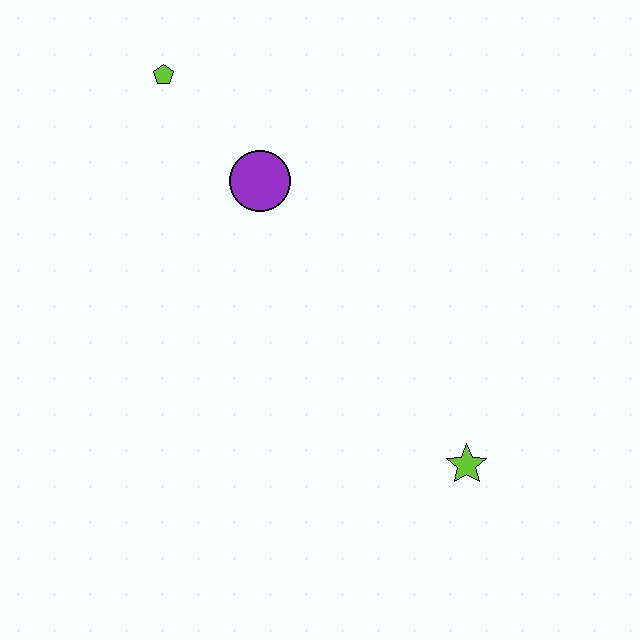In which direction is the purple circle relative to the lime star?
The purple circle is above the lime star.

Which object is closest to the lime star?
The purple circle is closest to the lime star.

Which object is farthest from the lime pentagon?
The lime star is farthest from the lime pentagon.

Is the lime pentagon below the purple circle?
No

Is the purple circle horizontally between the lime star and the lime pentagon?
Yes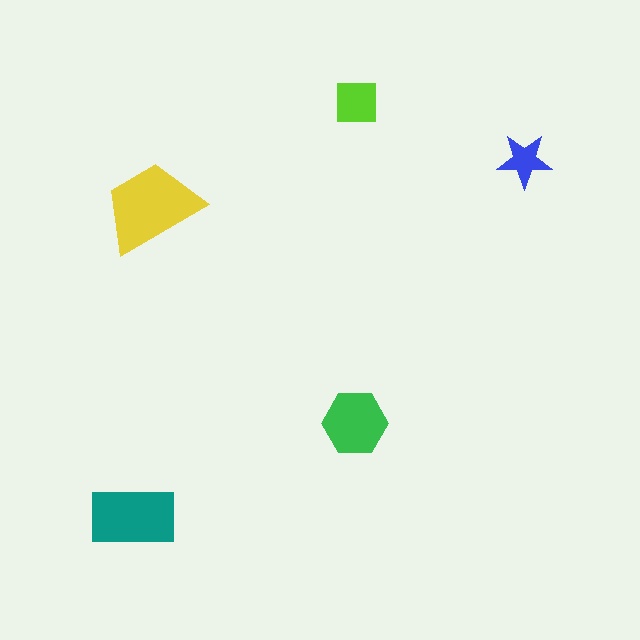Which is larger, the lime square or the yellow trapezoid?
The yellow trapezoid.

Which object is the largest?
The yellow trapezoid.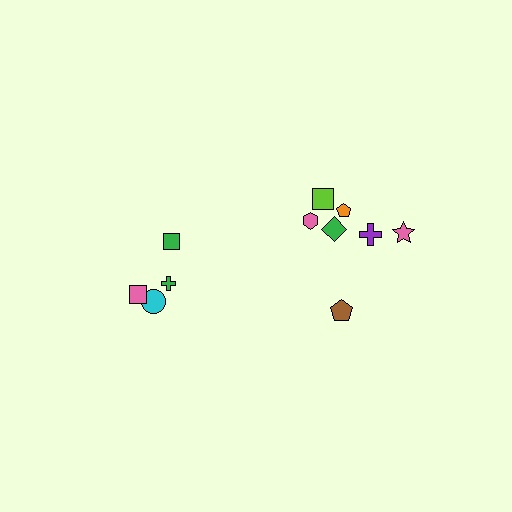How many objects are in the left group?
There are 4 objects.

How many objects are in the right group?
There are 7 objects.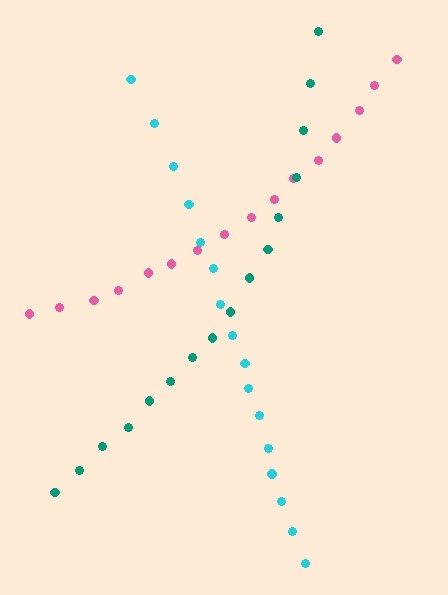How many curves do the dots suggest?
There are 3 distinct paths.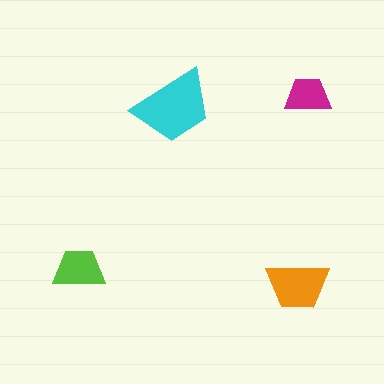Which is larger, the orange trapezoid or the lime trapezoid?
The orange one.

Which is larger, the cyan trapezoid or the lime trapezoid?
The cyan one.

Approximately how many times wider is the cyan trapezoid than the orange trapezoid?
About 1.5 times wider.